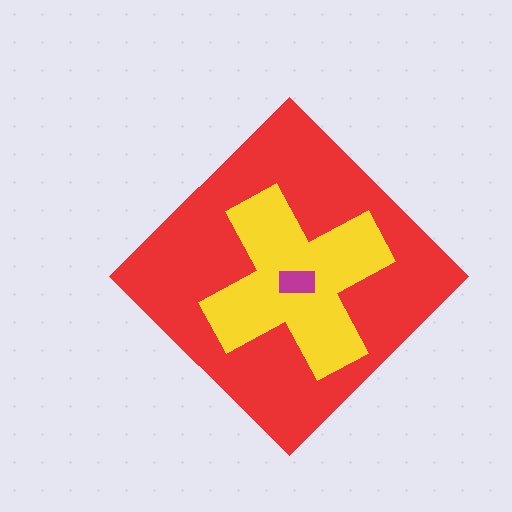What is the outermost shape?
The red diamond.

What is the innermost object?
The magenta rectangle.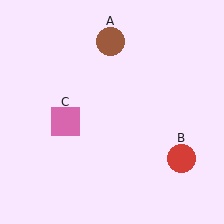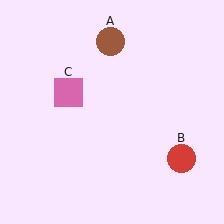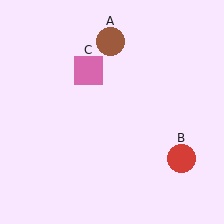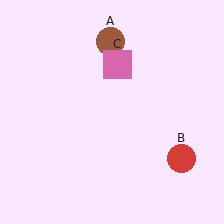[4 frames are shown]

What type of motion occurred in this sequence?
The pink square (object C) rotated clockwise around the center of the scene.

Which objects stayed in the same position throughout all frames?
Brown circle (object A) and red circle (object B) remained stationary.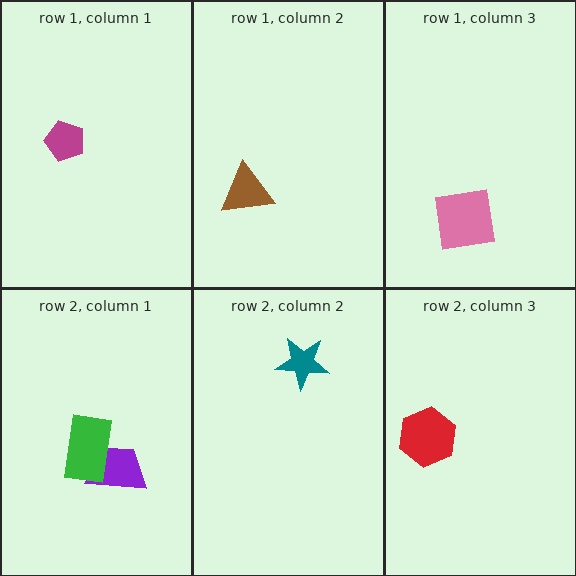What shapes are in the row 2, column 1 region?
The purple trapezoid, the green rectangle.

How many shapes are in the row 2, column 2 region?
1.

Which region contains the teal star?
The row 2, column 2 region.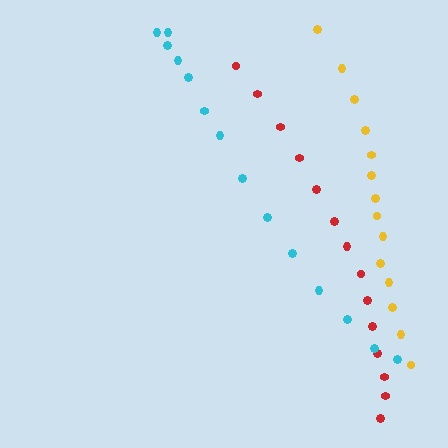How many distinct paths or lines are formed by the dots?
There are 3 distinct paths.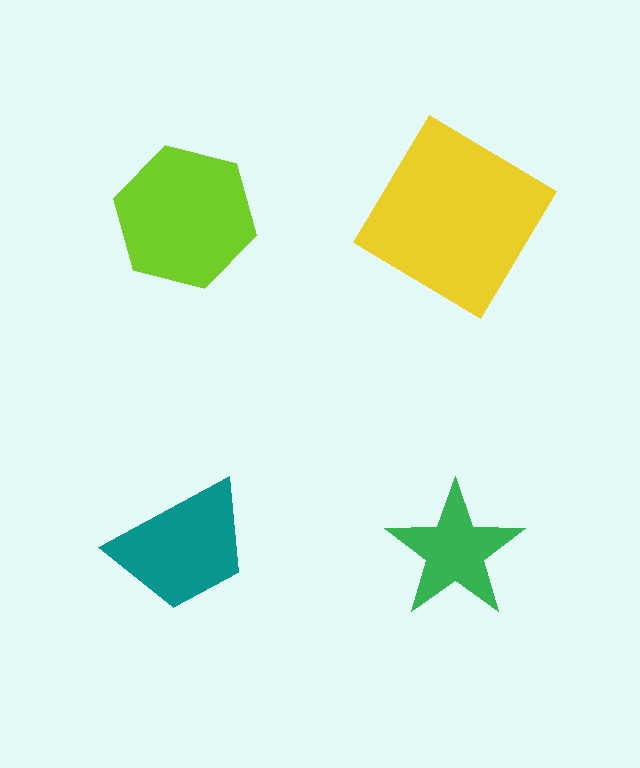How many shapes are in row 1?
2 shapes.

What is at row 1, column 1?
A lime hexagon.